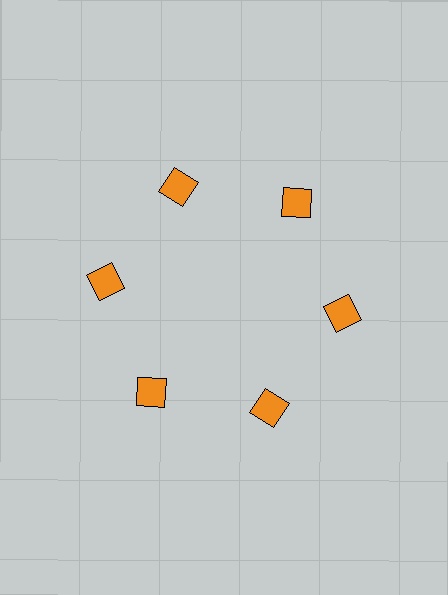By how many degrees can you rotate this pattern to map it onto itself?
The pattern maps onto itself every 60 degrees of rotation.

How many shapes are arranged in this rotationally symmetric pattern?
There are 6 shapes, arranged in 6 groups of 1.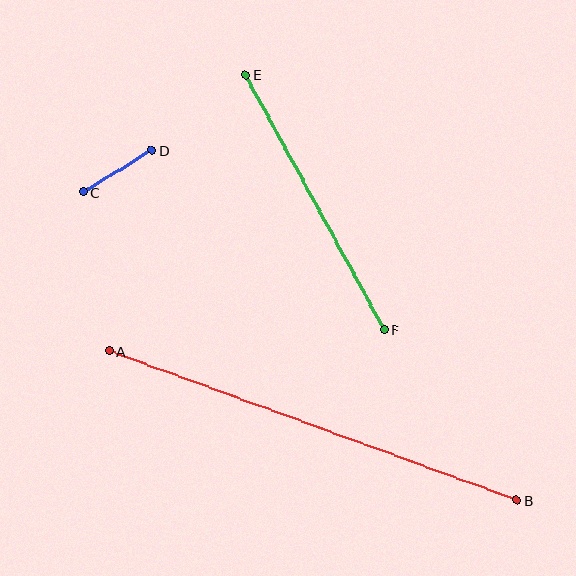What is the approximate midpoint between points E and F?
The midpoint is at approximately (315, 203) pixels.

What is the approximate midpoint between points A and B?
The midpoint is at approximately (313, 426) pixels.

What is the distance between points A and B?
The distance is approximately 434 pixels.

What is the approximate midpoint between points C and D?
The midpoint is at approximately (118, 171) pixels.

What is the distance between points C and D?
The distance is approximately 81 pixels.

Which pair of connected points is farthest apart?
Points A and B are farthest apart.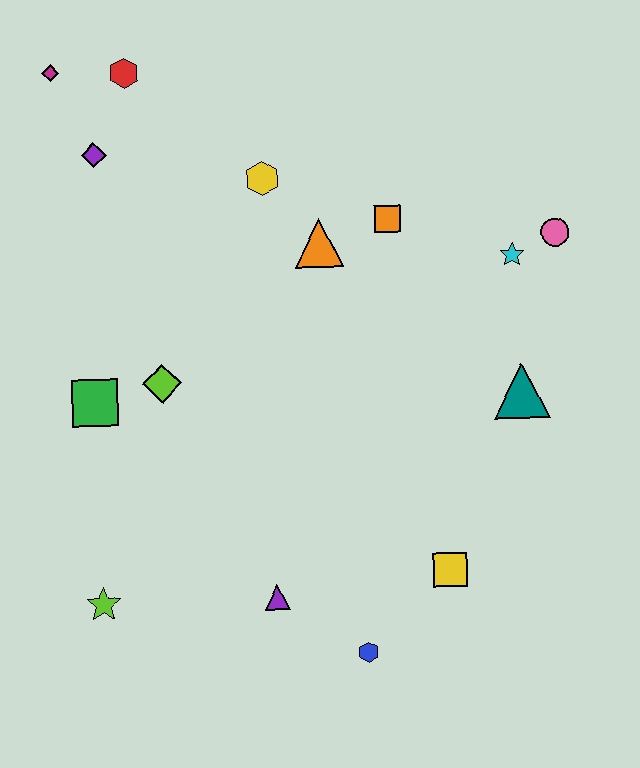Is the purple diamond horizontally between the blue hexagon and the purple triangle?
No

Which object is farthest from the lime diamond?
The pink circle is farthest from the lime diamond.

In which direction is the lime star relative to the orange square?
The lime star is below the orange square.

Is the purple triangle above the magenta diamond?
No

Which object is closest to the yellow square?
The blue hexagon is closest to the yellow square.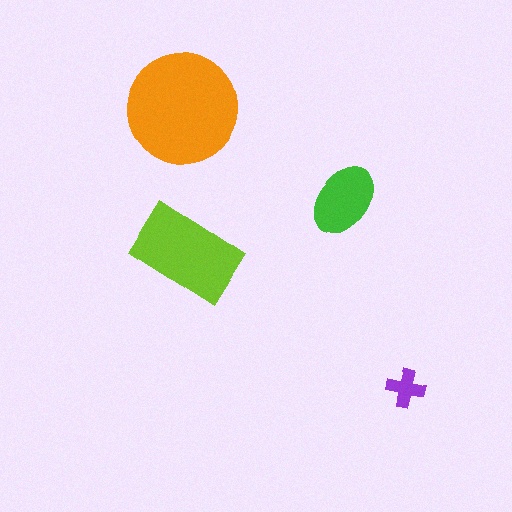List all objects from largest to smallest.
The orange circle, the lime rectangle, the green ellipse, the purple cross.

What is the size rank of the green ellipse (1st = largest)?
3rd.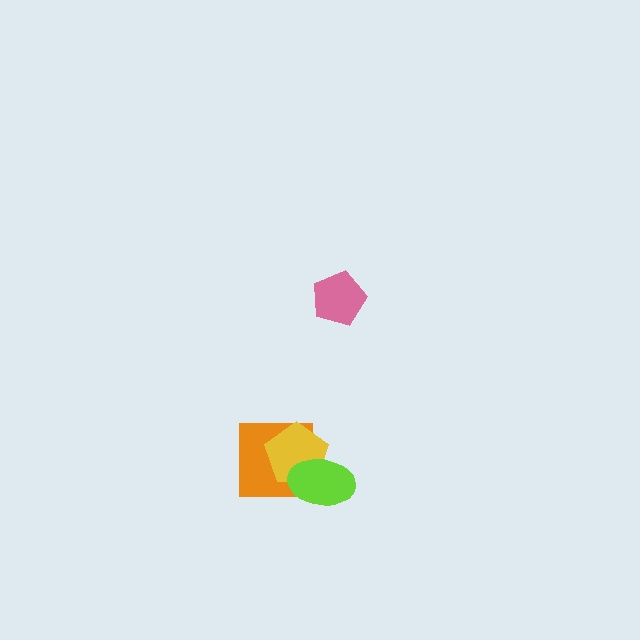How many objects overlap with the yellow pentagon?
2 objects overlap with the yellow pentagon.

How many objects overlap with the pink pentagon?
0 objects overlap with the pink pentagon.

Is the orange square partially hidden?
Yes, it is partially covered by another shape.